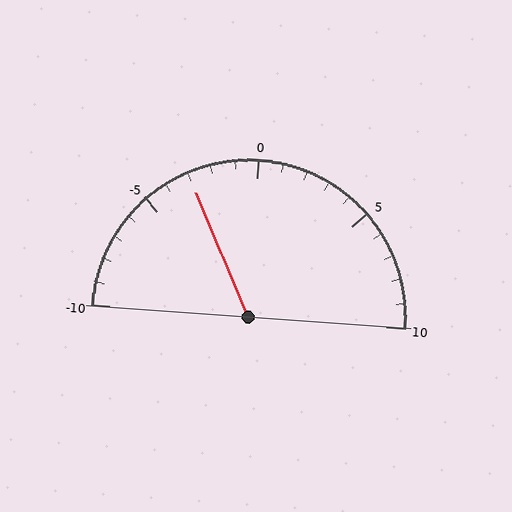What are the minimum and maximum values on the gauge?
The gauge ranges from -10 to 10.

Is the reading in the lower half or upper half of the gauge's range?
The reading is in the lower half of the range (-10 to 10).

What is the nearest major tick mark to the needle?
The nearest major tick mark is -5.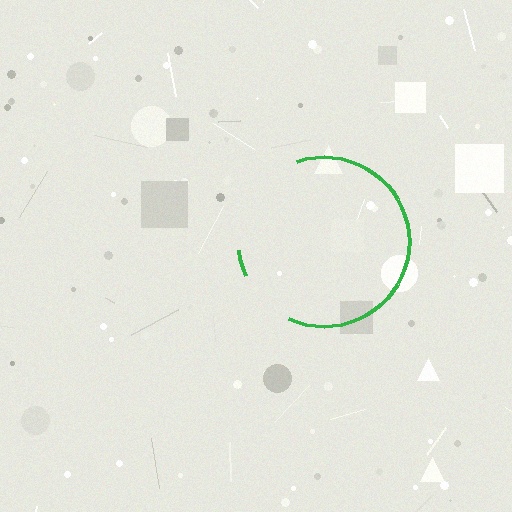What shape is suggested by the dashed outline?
The dashed outline suggests a circle.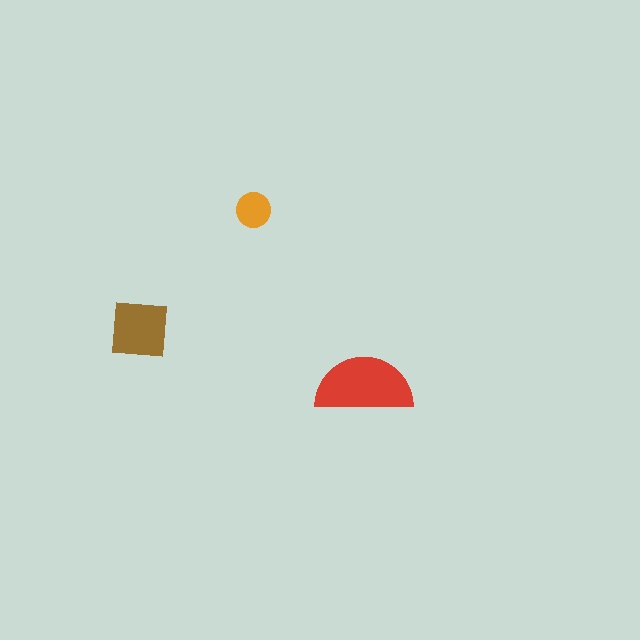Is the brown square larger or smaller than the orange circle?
Larger.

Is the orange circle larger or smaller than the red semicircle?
Smaller.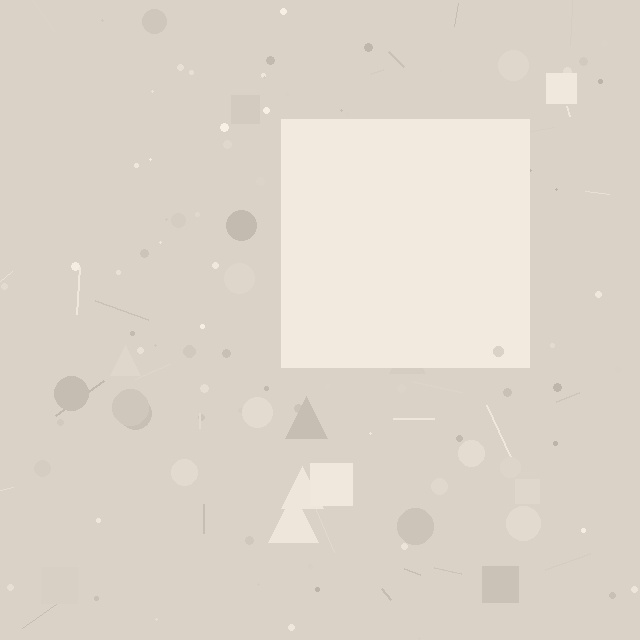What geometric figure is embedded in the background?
A square is embedded in the background.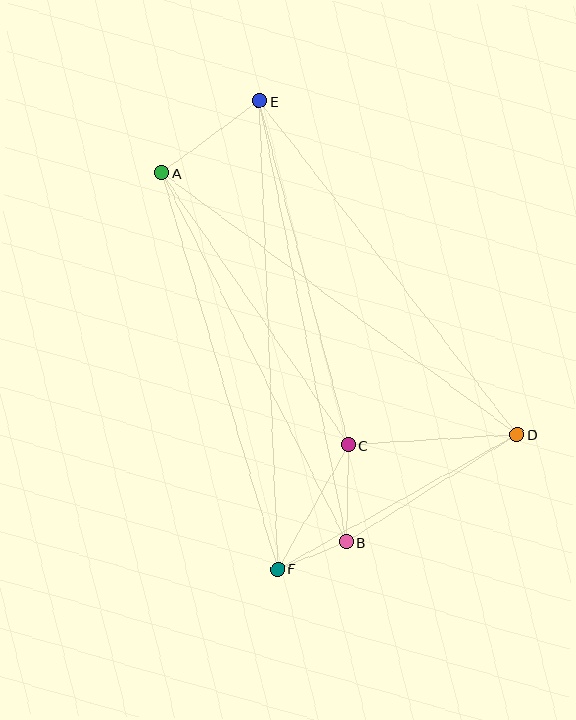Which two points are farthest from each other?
Points E and F are farthest from each other.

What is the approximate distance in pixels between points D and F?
The distance between D and F is approximately 275 pixels.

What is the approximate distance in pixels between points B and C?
The distance between B and C is approximately 97 pixels.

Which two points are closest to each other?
Points B and F are closest to each other.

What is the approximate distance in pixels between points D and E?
The distance between D and E is approximately 421 pixels.